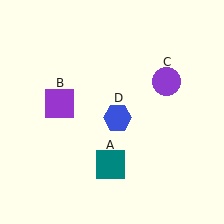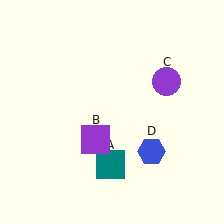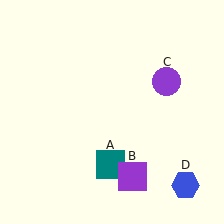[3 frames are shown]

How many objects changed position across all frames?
2 objects changed position: purple square (object B), blue hexagon (object D).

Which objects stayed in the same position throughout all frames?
Teal square (object A) and purple circle (object C) remained stationary.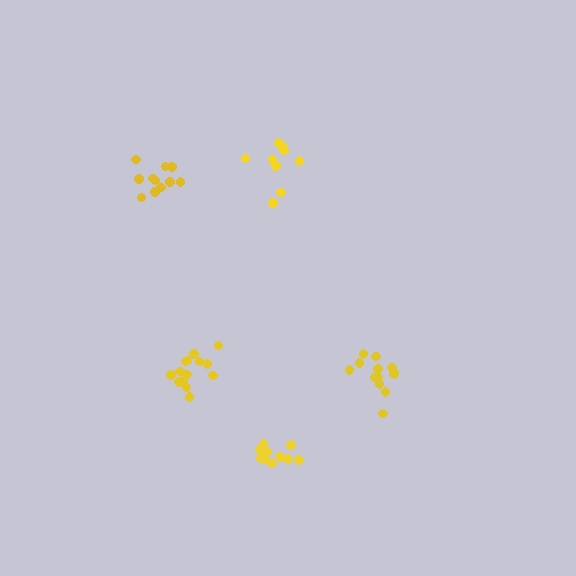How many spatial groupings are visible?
There are 5 spatial groupings.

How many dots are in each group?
Group 1: 10 dots, Group 2: 13 dots, Group 3: 11 dots, Group 4: 10 dots, Group 5: 14 dots (58 total).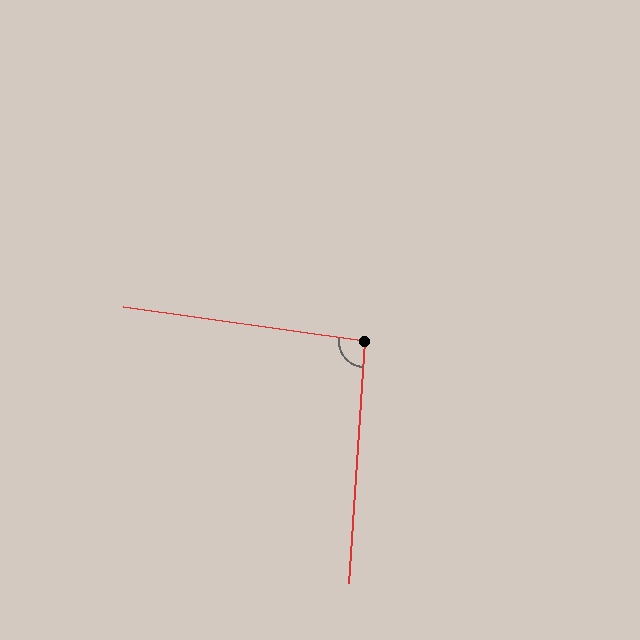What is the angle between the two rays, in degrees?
Approximately 94 degrees.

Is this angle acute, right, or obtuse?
It is approximately a right angle.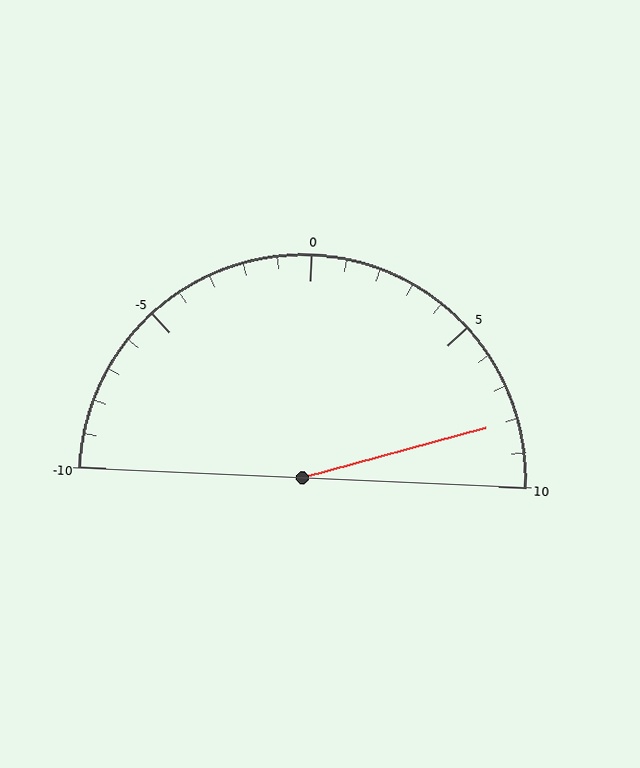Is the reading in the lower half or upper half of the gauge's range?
The reading is in the upper half of the range (-10 to 10).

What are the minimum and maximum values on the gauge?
The gauge ranges from -10 to 10.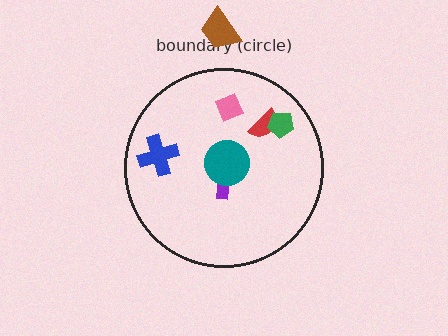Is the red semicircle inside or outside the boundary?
Inside.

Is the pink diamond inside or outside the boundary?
Inside.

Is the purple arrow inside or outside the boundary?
Inside.